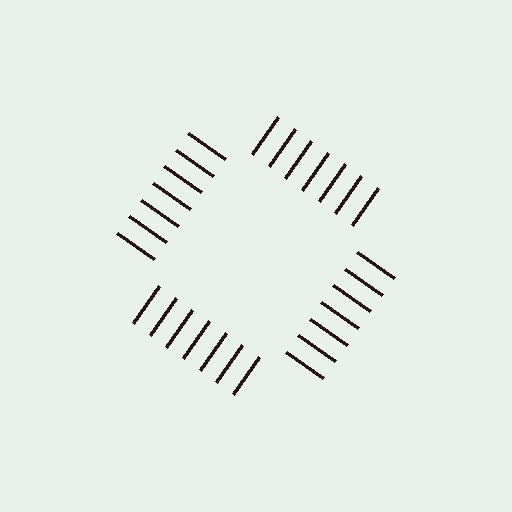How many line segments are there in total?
28 — 7 along each of the 4 edges.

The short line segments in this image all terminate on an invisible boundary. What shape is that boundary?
An illusory square — the line segments terminate on its edges but no continuous stroke is drawn.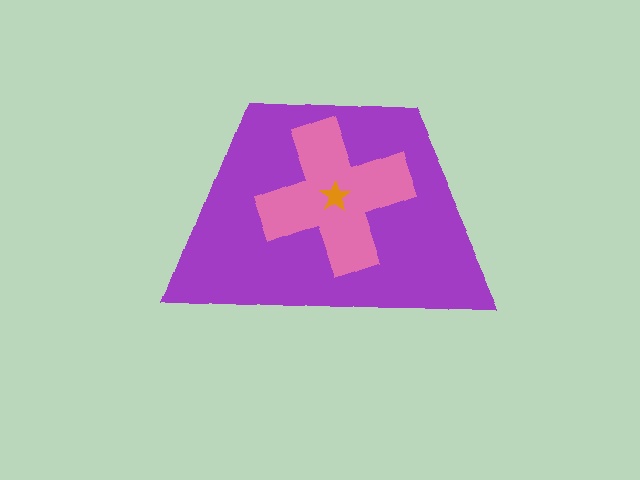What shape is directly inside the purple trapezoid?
The pink cross.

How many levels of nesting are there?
3.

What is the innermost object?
The orange star.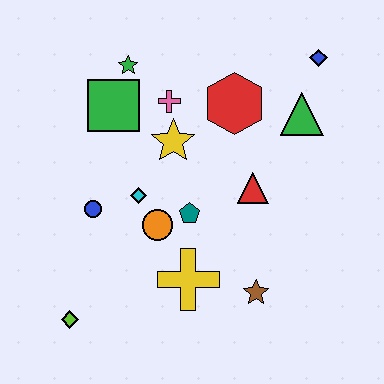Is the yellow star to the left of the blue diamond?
Yes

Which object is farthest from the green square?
The brown star is farthest from the green square.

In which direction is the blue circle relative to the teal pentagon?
The blue circle is to the left of the teal pentagon.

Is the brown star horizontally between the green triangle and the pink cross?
Yes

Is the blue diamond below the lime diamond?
No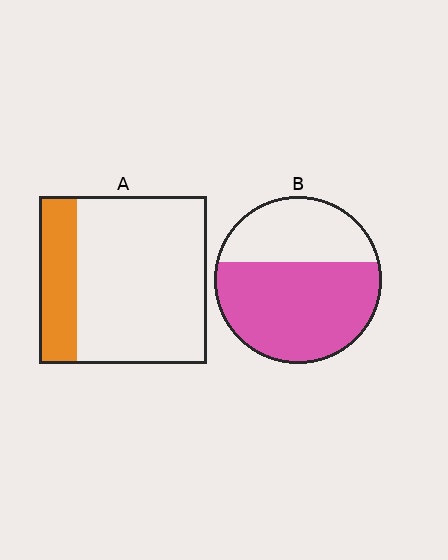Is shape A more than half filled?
No.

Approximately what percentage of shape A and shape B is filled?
A is approximately 25% and B is approximately 65%.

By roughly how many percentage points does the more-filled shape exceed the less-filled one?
By roughly 40 percentage points (B over A).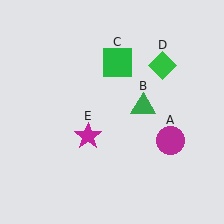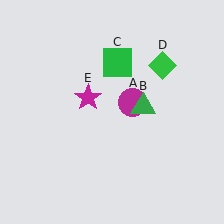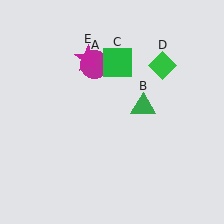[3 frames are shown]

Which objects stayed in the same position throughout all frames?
Green triangle (object B) and green square (object C) and green diamond (object D) remained stationary.